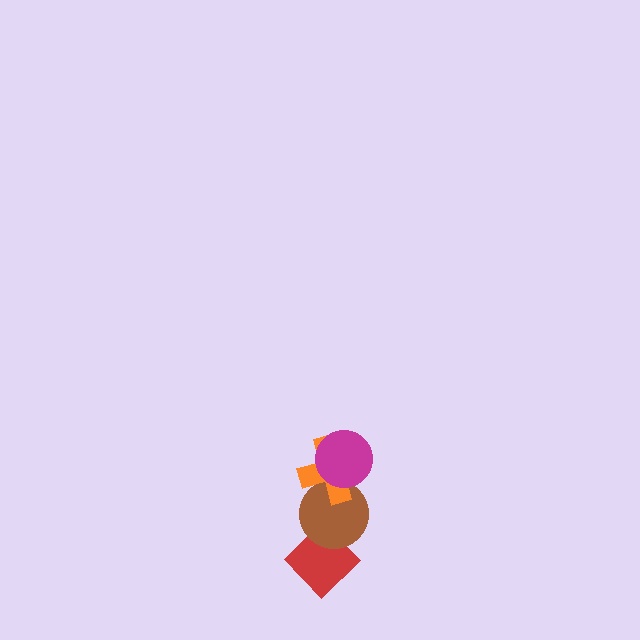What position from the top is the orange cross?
The orange cross is 2nd from the top.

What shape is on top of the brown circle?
The orange cross is on top of the brown circle.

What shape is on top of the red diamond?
The brown circle is on top of the red diamond.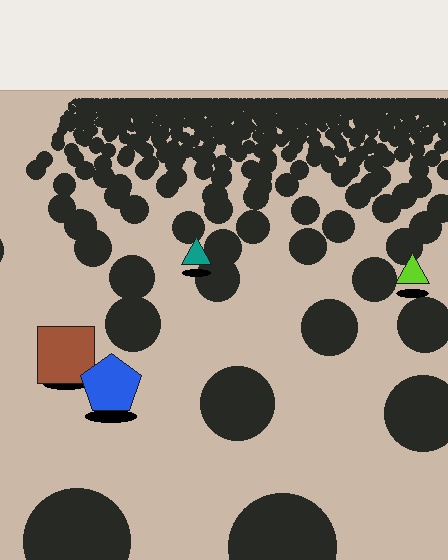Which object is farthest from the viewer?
The teal triangle is farthest from the viewer. It appears smaller and the ground texture around it is denser.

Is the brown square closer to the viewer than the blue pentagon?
No. The blue pentagon is closer — you can tell from the texture gradient: the ground texture is coarser near it.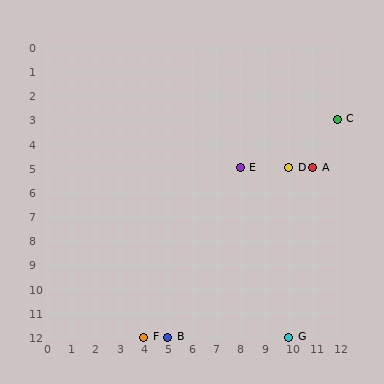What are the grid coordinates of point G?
Point G is at grid coordinates (10, 12).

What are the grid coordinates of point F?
Point F is at grid coordinates (4, 12).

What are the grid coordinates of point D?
Point D is at grid coordinates (10, 5).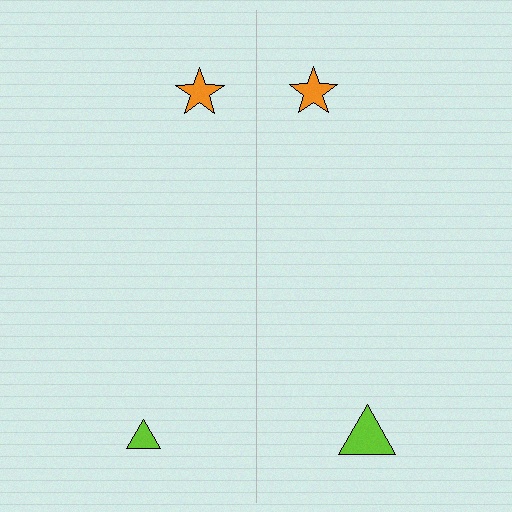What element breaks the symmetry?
The lime triangle on the right side has a different size than its mirror counterpart.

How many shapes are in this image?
There are 4 shapes in this image.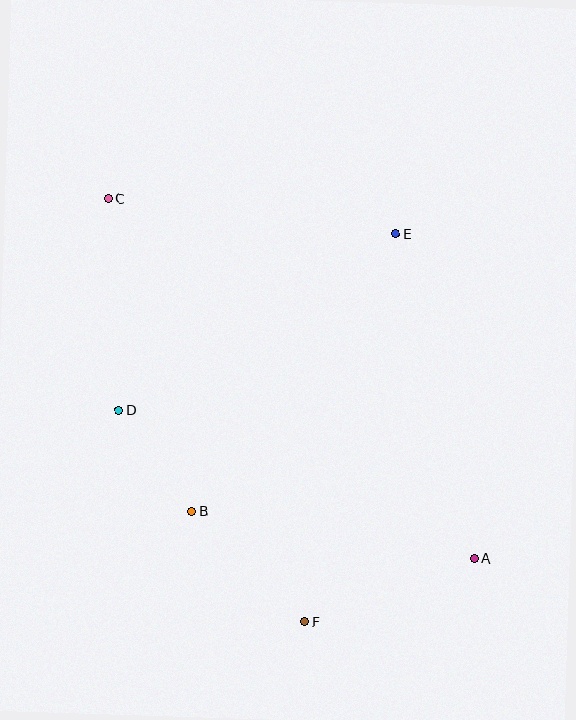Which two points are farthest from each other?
Points A and C are farthest from each other.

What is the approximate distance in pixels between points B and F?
The distance between B and F is approximately 158 pixels.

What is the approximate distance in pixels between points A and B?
The distance between A and B is approximately 286 pixels.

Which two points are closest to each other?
Points B and D are closest to each other.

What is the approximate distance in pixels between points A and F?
The distance between A and F is approximately 181 pixels.